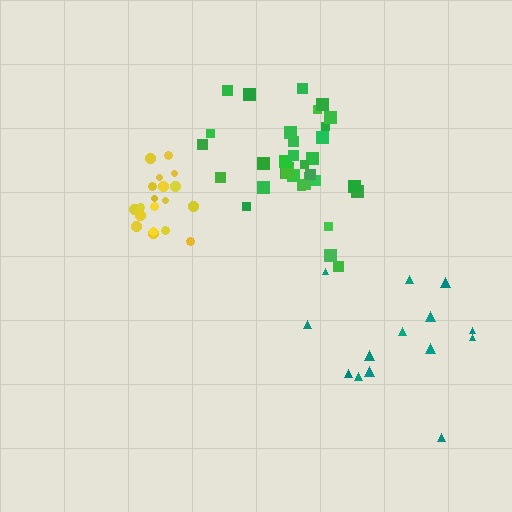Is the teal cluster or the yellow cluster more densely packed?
Yellow.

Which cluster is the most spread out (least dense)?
Teal.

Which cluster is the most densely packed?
Yellow.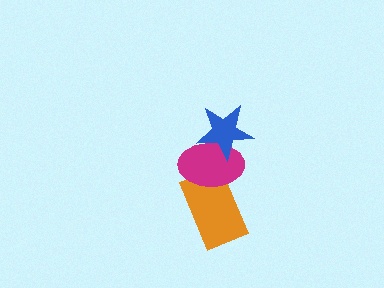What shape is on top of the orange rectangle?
The magenta ellipse is on top of the orange rectangle.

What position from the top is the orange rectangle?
The orange rectangle is 3rd from the top.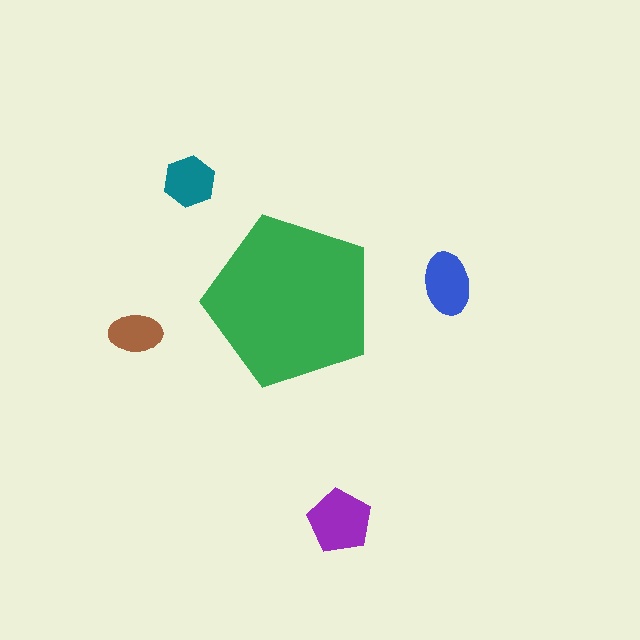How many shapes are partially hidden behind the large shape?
0 shapes are partially hidden.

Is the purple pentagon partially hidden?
No, the purple pentagon is fully visible.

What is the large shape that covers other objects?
A green pentagon.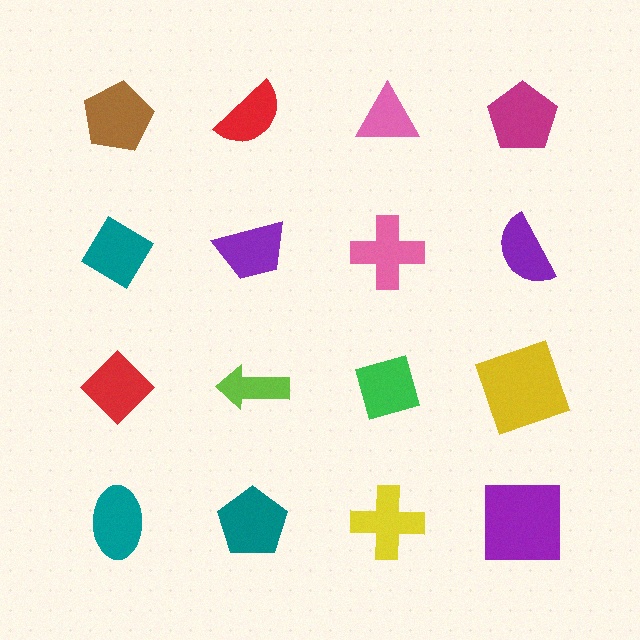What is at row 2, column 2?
A purple trapezoid.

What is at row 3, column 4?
A yellow square.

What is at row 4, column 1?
A teal ellipse.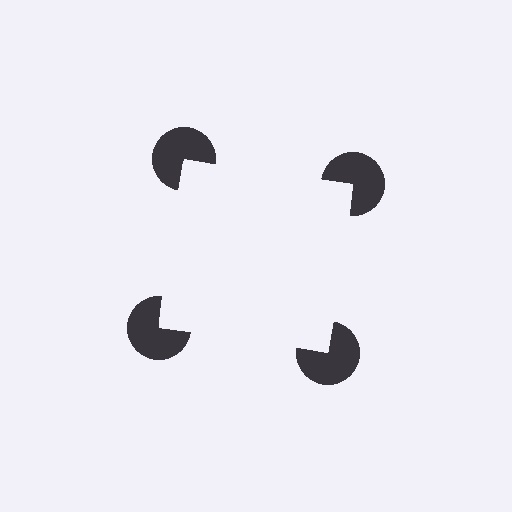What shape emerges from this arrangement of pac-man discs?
An illusory square — its edges are inferred from the aligned wedge cuts in the pac-man discs, not physically drawn.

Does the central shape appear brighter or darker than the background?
It typically appears slightly brighter than the background, even though no actual brightness change is drawn.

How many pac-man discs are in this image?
There are 4 — one at each vertex of the illusory square.